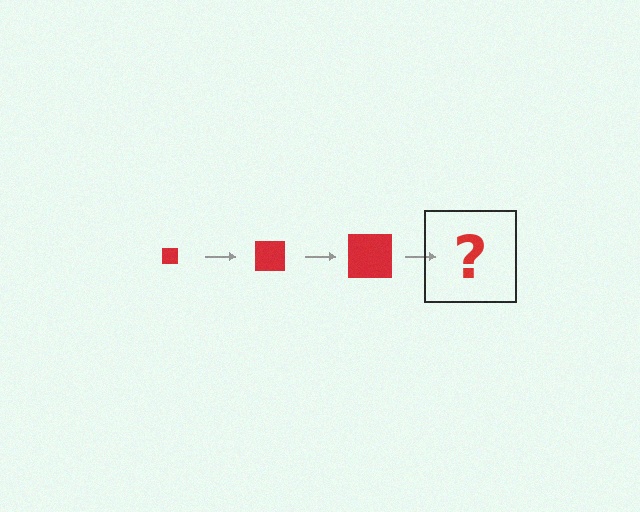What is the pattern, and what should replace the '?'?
The pattern is that the square gets progressively larger each step. The '?' should be a red square, larger than the previous one.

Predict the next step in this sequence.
The next step is a red square, larger than the previous one.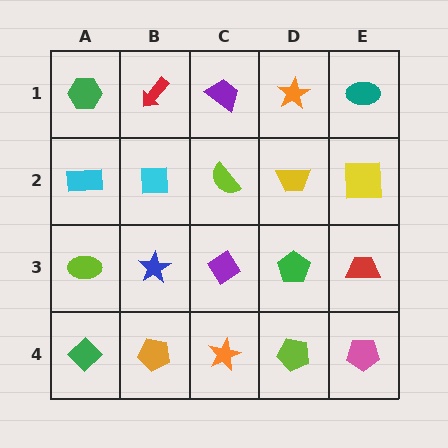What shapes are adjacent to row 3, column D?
A yellow trapezoid (row 2, column D), a lime pentagon (row 4, column D), a purple diamond (row 3, column C), a red trapezoid (row 3, column E).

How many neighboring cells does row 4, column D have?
3.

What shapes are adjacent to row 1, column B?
A cyan square (row 2, column B), a green hexagon (row 1, column A), a purple trapezoid (row 1, column C).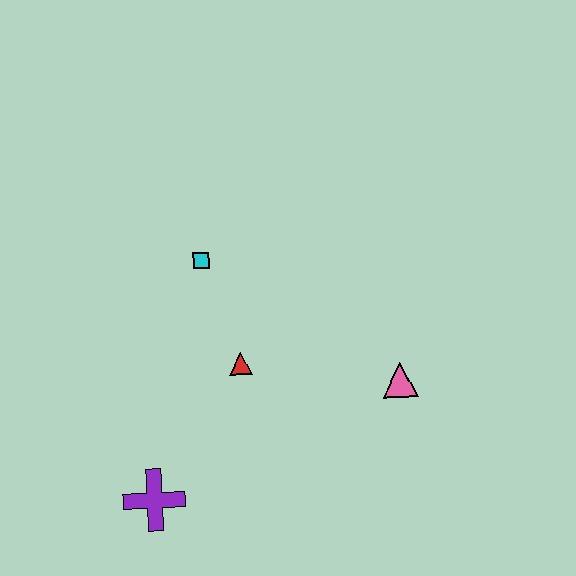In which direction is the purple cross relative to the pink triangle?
The purple cross is to the left of the pink triangle.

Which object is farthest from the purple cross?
The pink triangle is farthest from the purple cross.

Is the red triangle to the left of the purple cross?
No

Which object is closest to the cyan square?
The red triangle is closest to the cyan square.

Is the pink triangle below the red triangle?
Yes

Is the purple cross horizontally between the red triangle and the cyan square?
No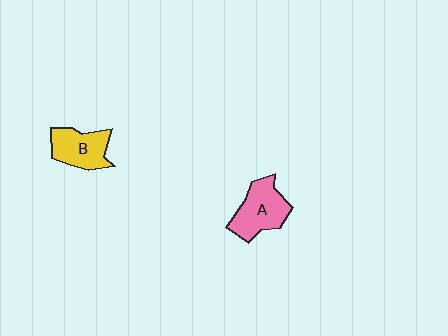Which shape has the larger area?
Shape A (pink).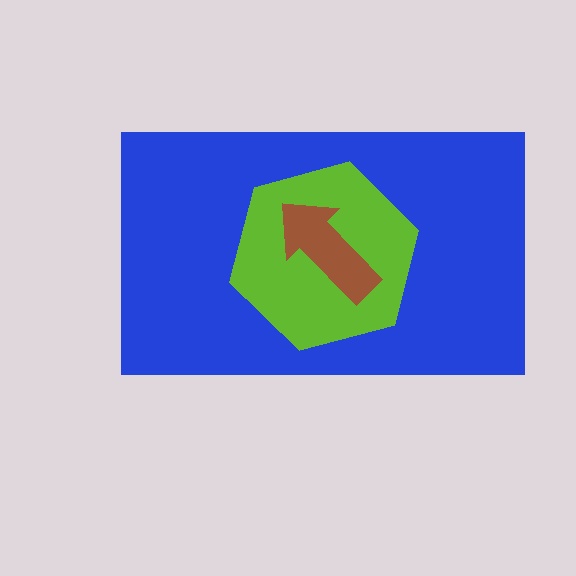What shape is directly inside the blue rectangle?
The lime hexagon.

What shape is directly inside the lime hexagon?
The brown arrow.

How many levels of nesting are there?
3.